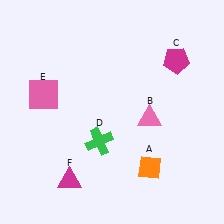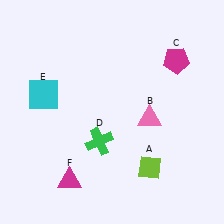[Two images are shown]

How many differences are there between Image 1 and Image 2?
There are 2 differences between the two images.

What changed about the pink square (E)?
In Image 1, E is pink. In Image 2, it changed to cyan.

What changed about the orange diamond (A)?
In Image 1, A is orange. In Image 2, it changed to lime.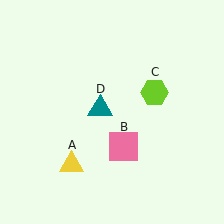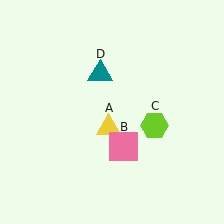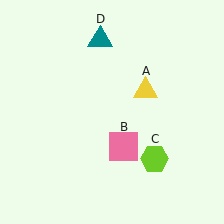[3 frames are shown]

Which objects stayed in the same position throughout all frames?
Pink square (object B) remained stationary.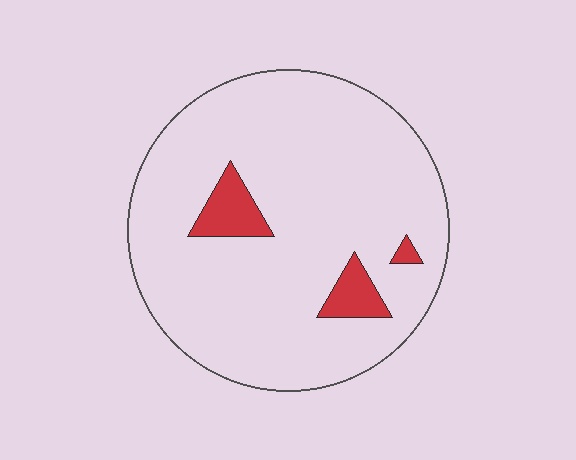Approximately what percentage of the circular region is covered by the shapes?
Approximately 10%.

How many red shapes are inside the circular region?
3.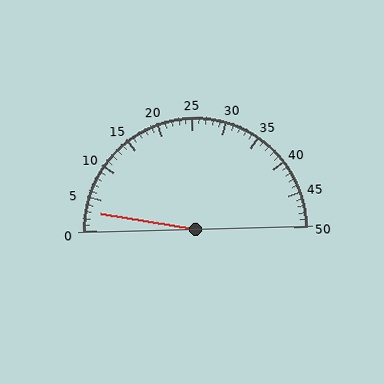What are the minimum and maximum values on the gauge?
The gauge ranges from 0 to 50.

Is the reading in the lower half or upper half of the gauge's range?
The reading is in the lower half of the range (0 to 50).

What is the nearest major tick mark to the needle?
The nearest major tick mark is 5.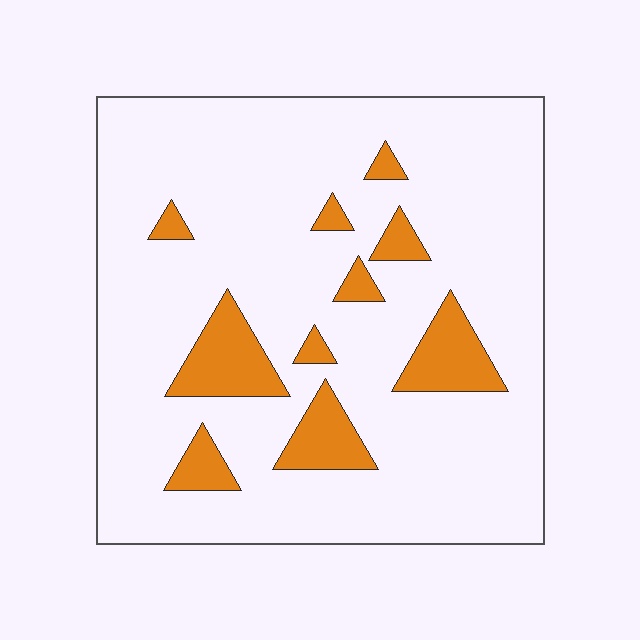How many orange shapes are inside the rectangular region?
10.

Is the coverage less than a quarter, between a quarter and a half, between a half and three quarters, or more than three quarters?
Less than a quarter.